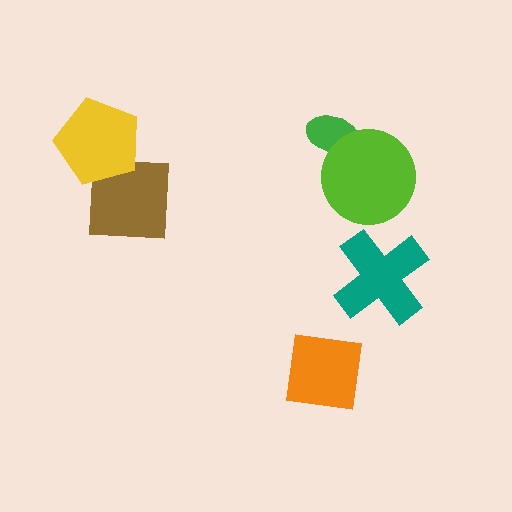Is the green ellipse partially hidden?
Yes, it is partially covered by another shape.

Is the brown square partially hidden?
Yes, it is partially covered by another shape.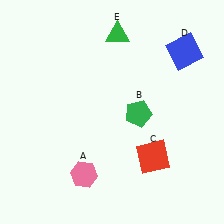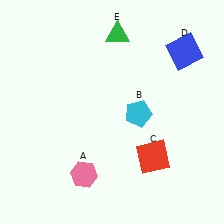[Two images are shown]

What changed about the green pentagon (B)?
In Image 1, B is green. In Image 2, it changed to cyan.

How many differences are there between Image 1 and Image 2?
There is 1 difference between the two images.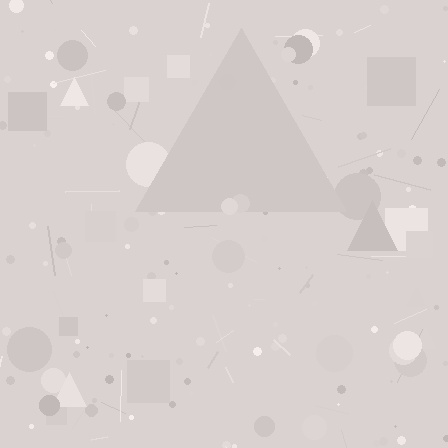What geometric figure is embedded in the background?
A triangle is embedded in the background.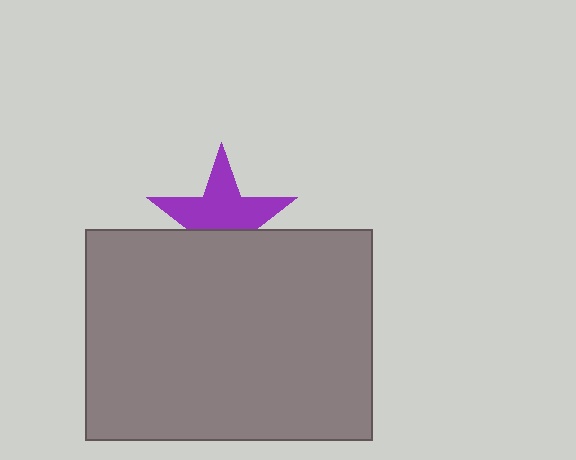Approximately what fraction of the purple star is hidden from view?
Roughly 39% of the purple star is hidden behind the gray rectangle.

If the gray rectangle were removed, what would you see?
You would see the complete purple star.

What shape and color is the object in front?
The object in front is a gray rectangle.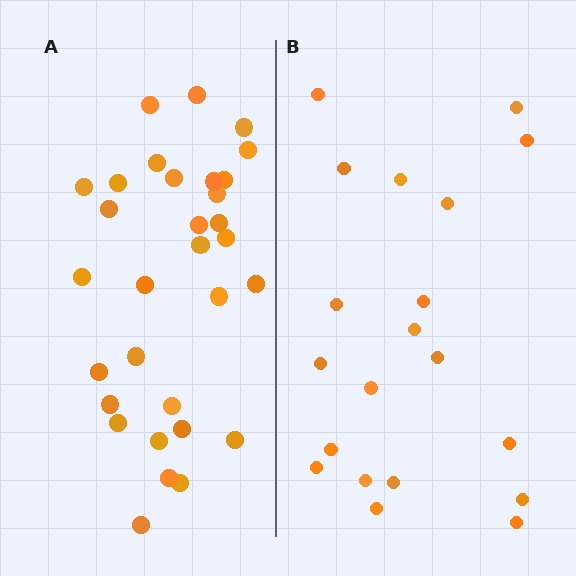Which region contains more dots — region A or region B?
Region A (the left region) has more dots.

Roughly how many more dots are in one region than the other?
Region A has roughly 12 or so more dots than region B.